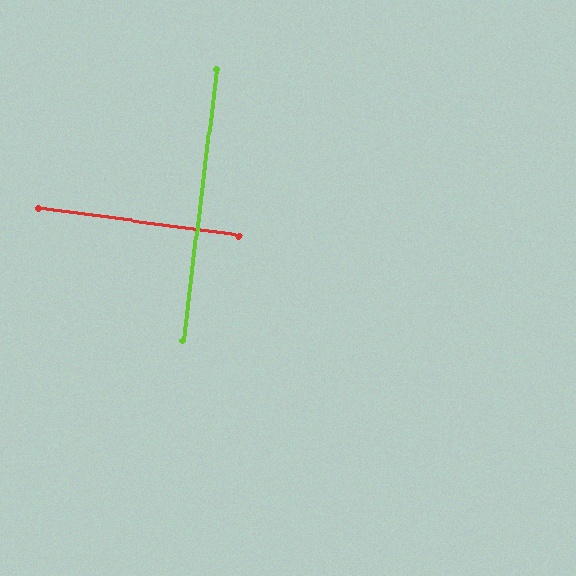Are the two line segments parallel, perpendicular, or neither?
Perpendicular — they meet at approximately 89°.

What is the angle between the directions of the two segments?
Approximately 89 degrees.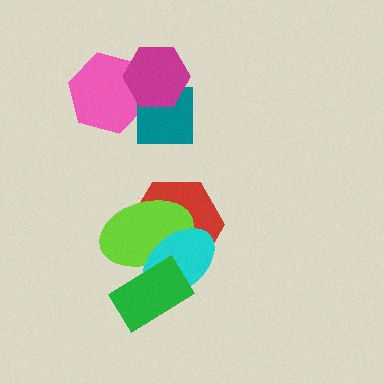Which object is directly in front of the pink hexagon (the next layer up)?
The teal square is directly in front of the pink hexagon.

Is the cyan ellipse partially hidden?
Yes, it is partially covered by another shape.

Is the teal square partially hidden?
Yes, it is partially covered by another shape.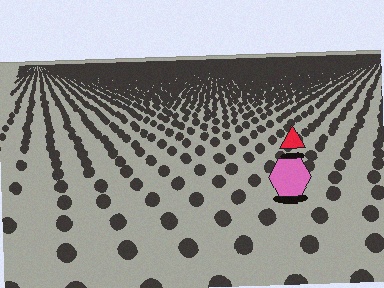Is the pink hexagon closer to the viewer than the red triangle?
Yes. The pink hexagon is closer — you can tell from the texture gradient: the ground texture is coarser near it.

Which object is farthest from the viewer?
The red triangle is farthest from the viewer. It appears smaller and the ground texture around it is denser.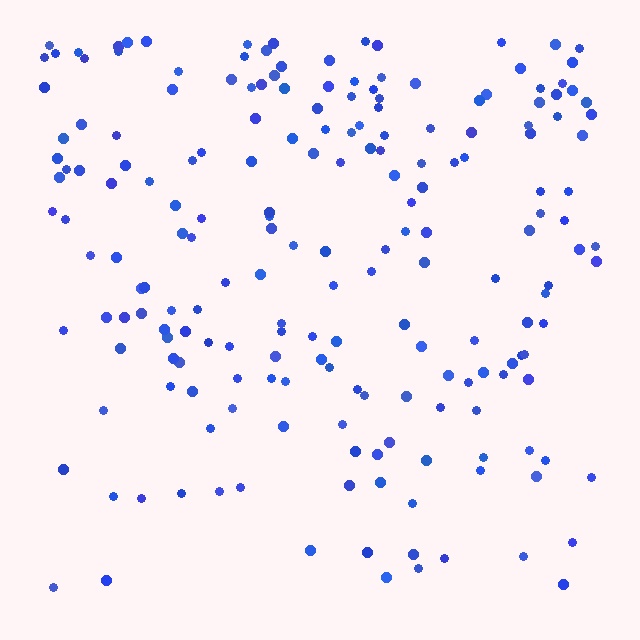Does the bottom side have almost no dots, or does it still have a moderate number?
Still a moderate number, just noticeably fewer than the top.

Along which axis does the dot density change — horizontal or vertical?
Vertical.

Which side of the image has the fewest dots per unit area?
The bottom.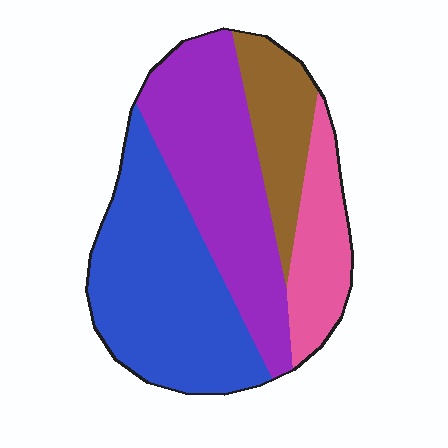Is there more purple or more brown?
Purple.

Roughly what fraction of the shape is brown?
Brown takes up less than a sixth of the shape.